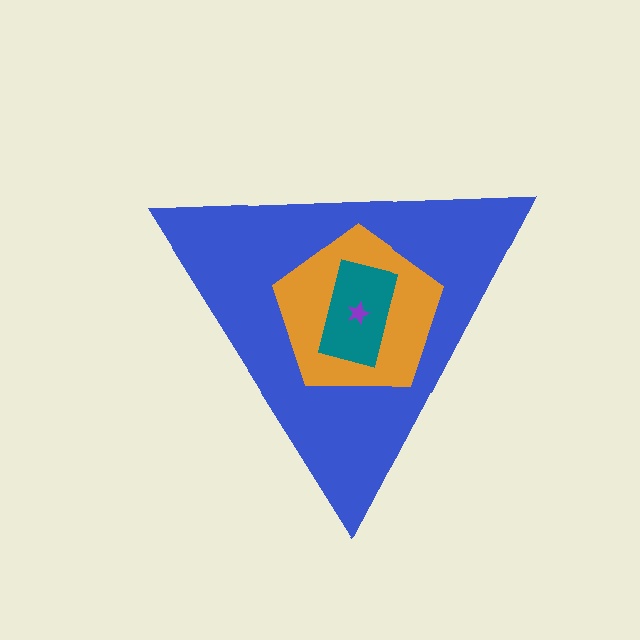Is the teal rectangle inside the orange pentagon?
Yes.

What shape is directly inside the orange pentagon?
The teal rectangle.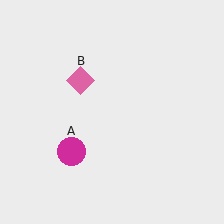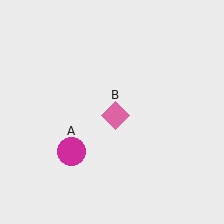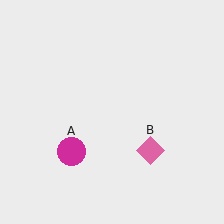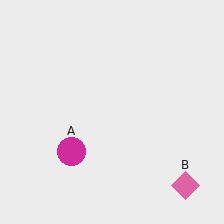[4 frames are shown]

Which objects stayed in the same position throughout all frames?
Magenta circle (object A) remained stationary.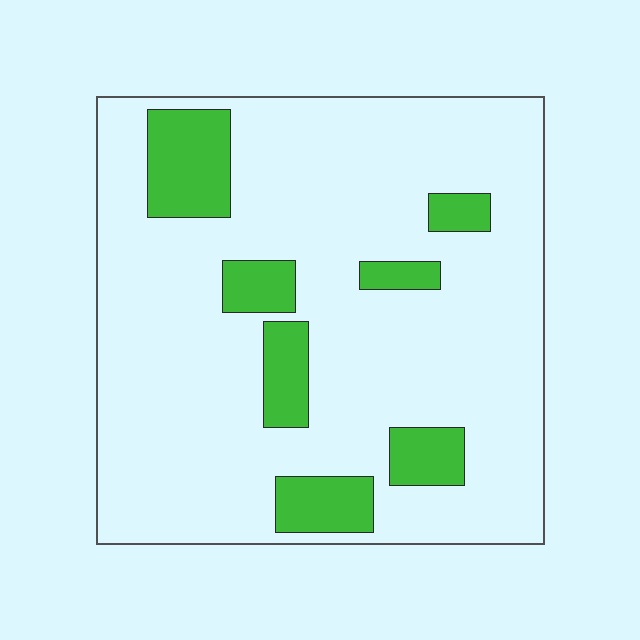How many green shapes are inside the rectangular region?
7.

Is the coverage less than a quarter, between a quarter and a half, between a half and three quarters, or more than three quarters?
Less than a quarter.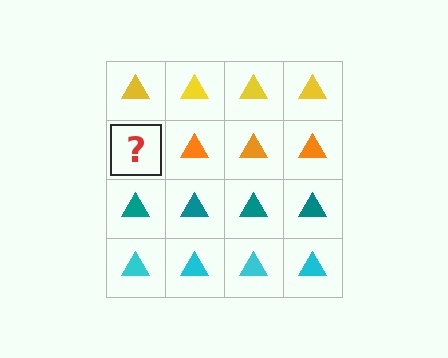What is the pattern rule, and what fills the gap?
The rule is that each row has a consistent color. The gap should be filled with an orange triangle.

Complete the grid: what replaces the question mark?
The question mark should be replaced with an orange triangle.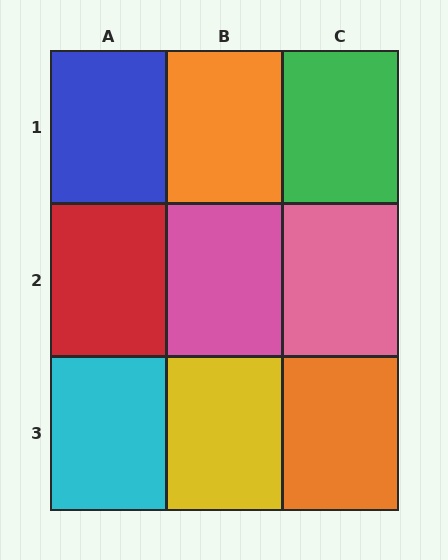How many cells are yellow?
1 cell is yellow.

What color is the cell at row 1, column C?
Green.